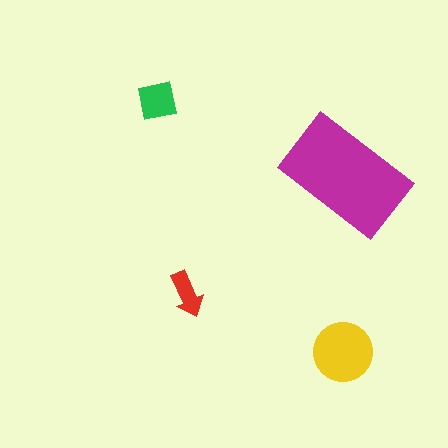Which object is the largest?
The magenta rectangle.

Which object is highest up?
The green square is topmost.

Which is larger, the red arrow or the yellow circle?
The yellow circle.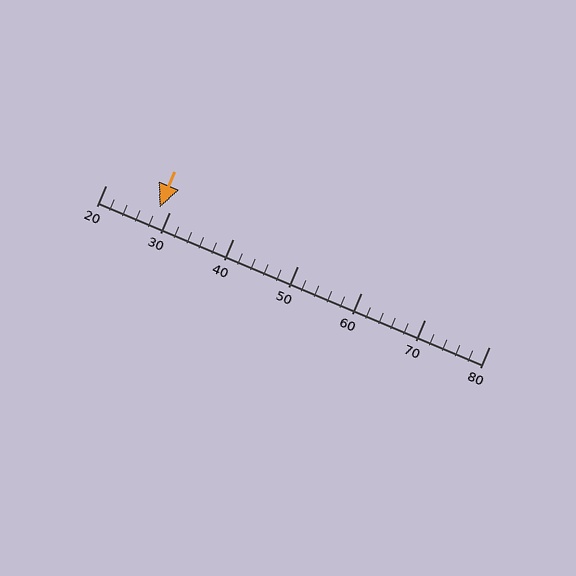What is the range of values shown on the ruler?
The ruler shows values from 20 to 80.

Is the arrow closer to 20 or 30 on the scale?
The arrow is closer to 30.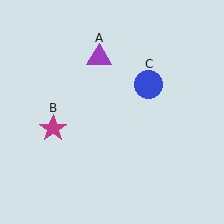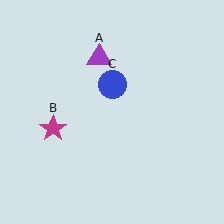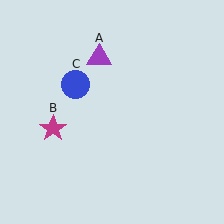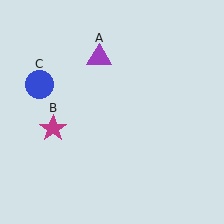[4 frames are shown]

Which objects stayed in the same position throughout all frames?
Purple triangle (object A) and magenta star (object B) remained stationary.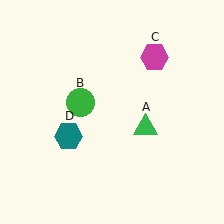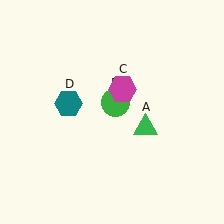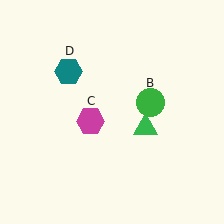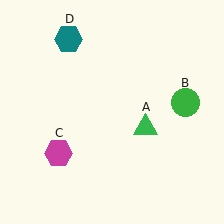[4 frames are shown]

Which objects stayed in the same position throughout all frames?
Green triangle (object A) remained stationary.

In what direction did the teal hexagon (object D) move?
The teal hexagon (object D) moved up.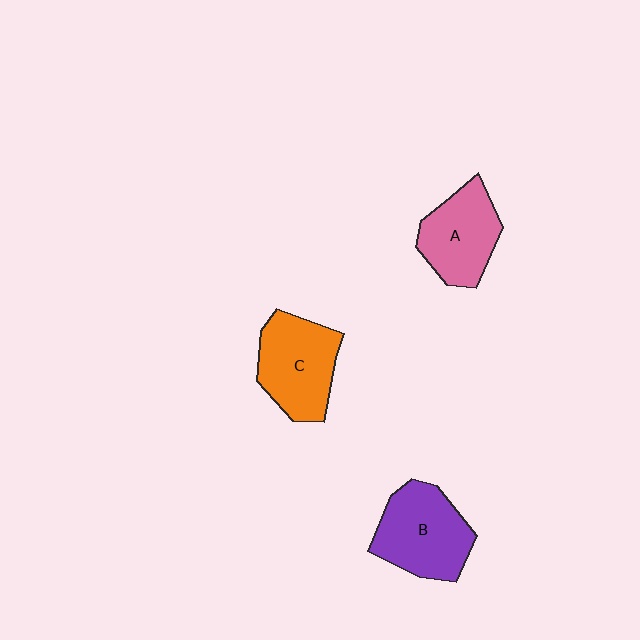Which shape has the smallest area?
Shape A (pink).